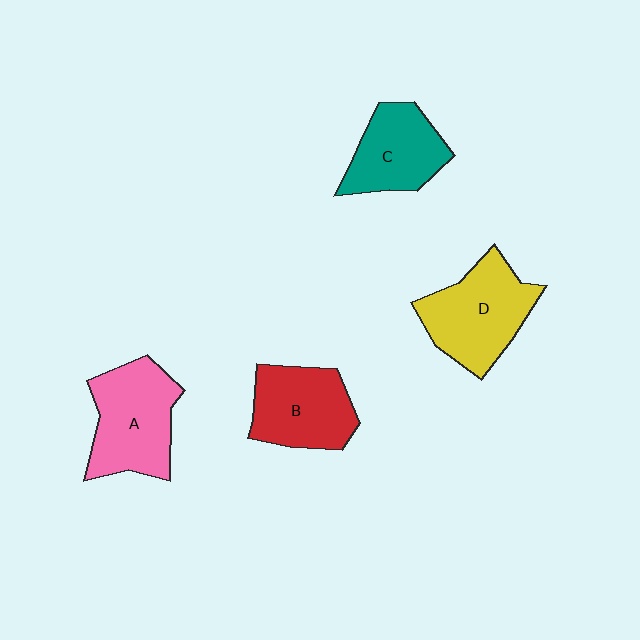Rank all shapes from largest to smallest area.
From largest to smallest: D (yellow), A (pink), B (red), C (teal).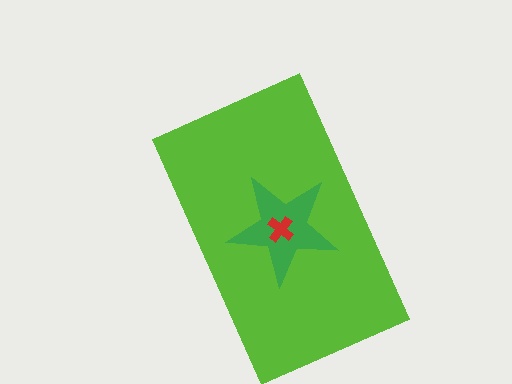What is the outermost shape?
The lime rectangle.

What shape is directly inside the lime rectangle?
The green star.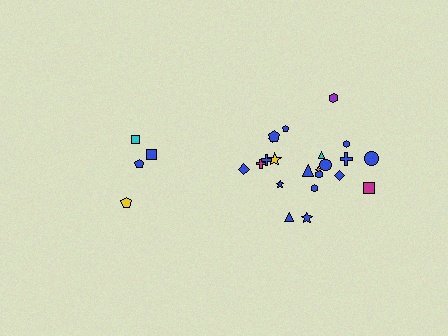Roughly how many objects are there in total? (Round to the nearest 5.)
Roughly 25 objects in total.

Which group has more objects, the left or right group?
The right group.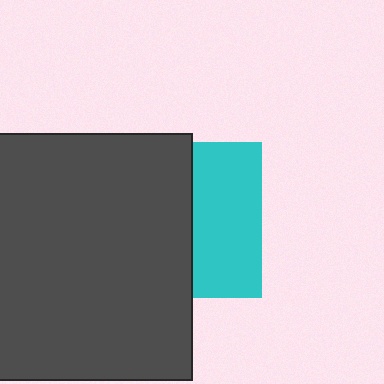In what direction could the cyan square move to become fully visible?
The cyan square could move right. That would shift it out from behind the dark gray rectangle entirely.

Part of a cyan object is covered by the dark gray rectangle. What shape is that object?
It is a square.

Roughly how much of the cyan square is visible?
A small part of it is visible (roughly 44%).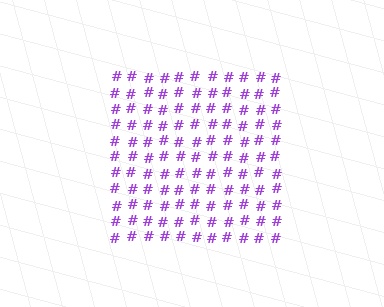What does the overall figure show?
The overall figure shows a square.